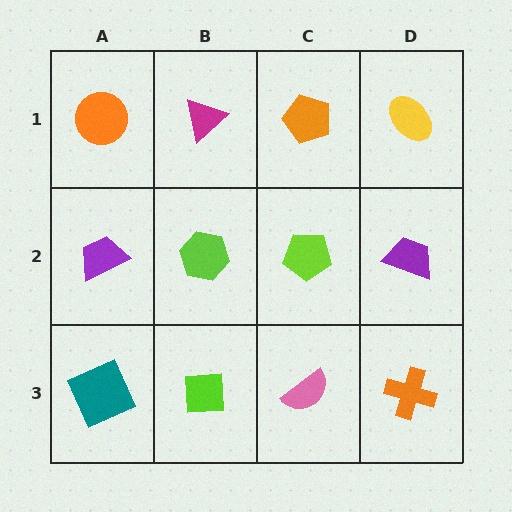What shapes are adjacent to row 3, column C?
A lime pentagon (row 2, column C), a lime square (row 3, column B), an orange cross (row 3, column D).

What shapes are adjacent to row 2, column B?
A magenta triangle (row 1, column B), a lime square (row 3, column B), a purple trapezoid (row 2, column A), a lime pentagon (row 2, column C).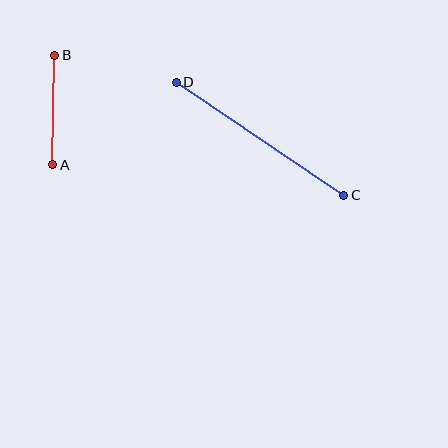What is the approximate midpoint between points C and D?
The midpoint is at approximately (260, 139) pixels.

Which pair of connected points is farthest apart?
Points C and D are farthest apart.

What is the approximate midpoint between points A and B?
The midpoint is at approximately (54, 110) pixels.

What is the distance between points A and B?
The distance is approximately 110 pixels.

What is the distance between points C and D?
The distance is approximately 202 pixels.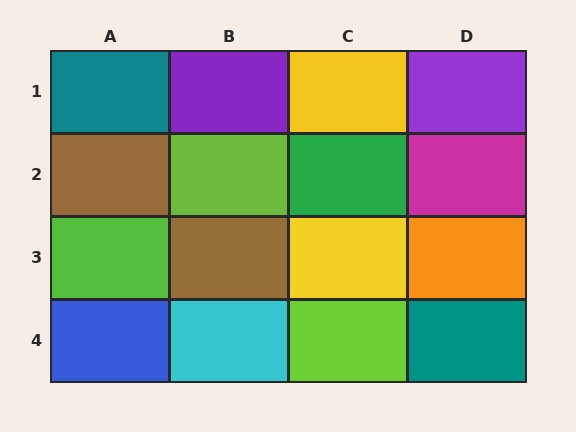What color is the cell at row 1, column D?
Purple.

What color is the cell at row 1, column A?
Teal.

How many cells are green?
1 cell is green.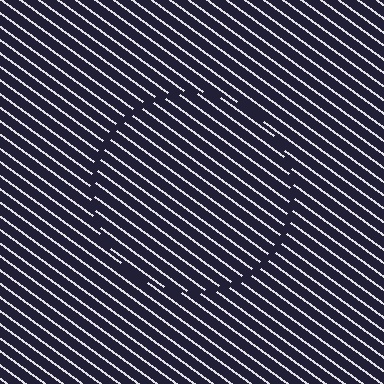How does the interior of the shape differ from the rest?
The interior of the shape contains the same grating, shifted by half a period — the contour is defined by the phase discontinuity where line-ends from the inner and outer gratings abut.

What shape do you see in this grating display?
An illusory circle. The interior of the shape contains the same grating, shifted by half a period — the contour is defined by the phase discontinuity where line-ends from the inner and outer gratings abut.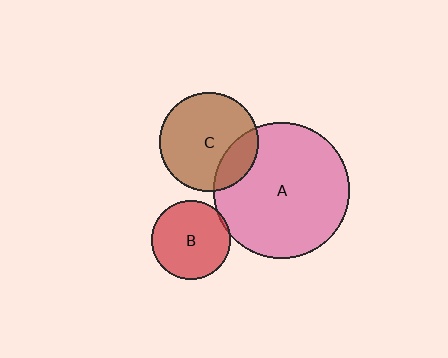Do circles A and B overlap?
Yes.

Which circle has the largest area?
Circle A (pink).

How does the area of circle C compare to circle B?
Approximately 1.6 times.